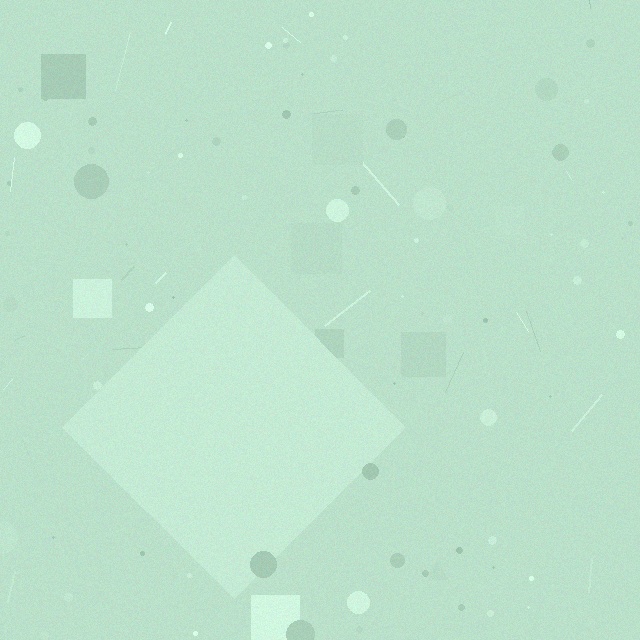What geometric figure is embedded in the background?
A diamond is embedded in the background.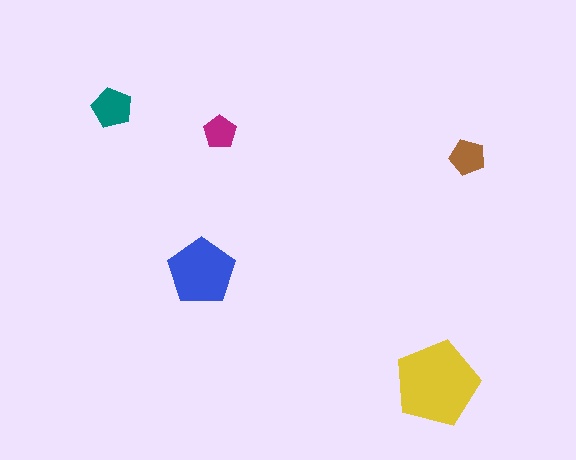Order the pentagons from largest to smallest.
the yellow one, the blue one, the teal one, the brown one, the magenta one.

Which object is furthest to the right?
The brown pentagon is rightmost.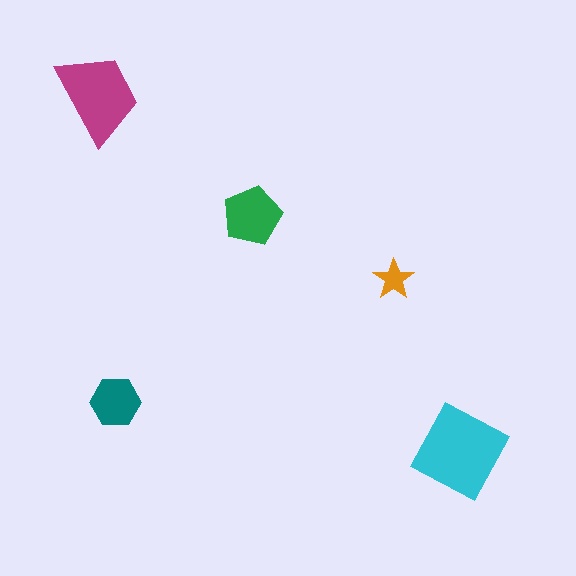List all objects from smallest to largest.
The orange star, the teal hexagon, the green pentagon, the magenta trapezoid, the cyan diamond.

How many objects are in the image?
There are 5 objects in the image.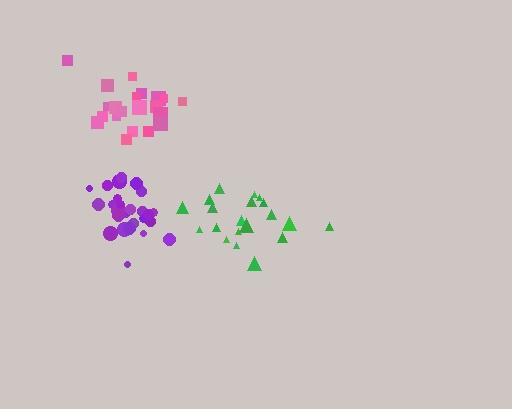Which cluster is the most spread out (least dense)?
Green.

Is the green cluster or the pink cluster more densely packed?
Pink.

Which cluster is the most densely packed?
Purple.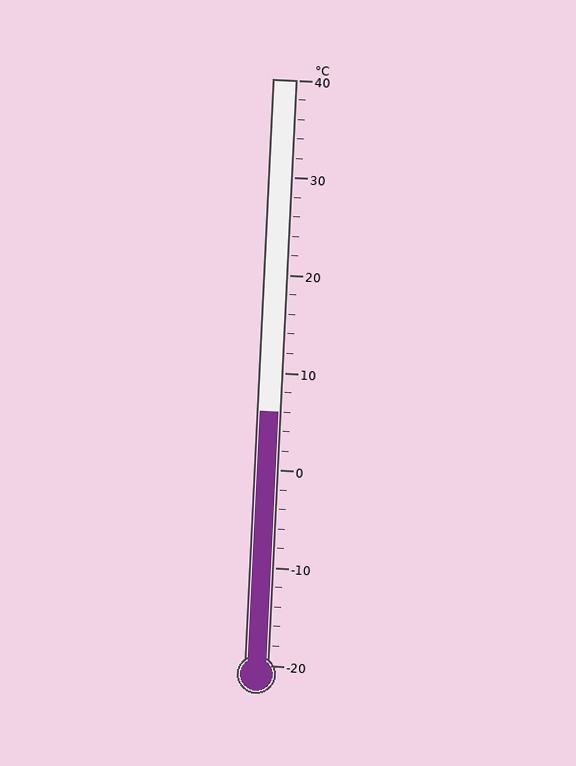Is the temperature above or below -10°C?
The temperature is above -10°C.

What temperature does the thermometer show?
The thermometer shows approximately 6°C.